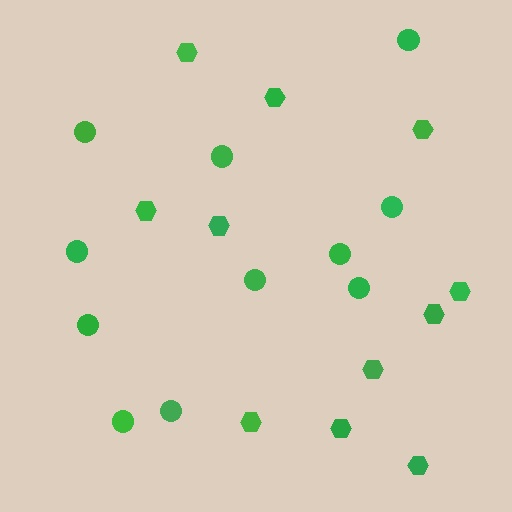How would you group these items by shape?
There are 2 groups: one group of circles (11) and one group of hexagons (11).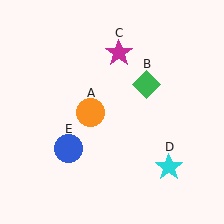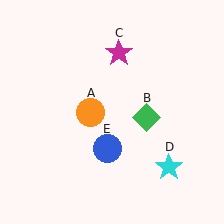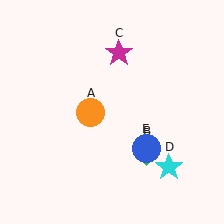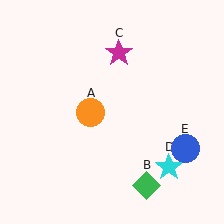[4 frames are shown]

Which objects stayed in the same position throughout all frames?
Orange circle (object A) and magenta star (object C) and cyan star (object D) remained stationary.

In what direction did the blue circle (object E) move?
The blue circle (object E) moved right.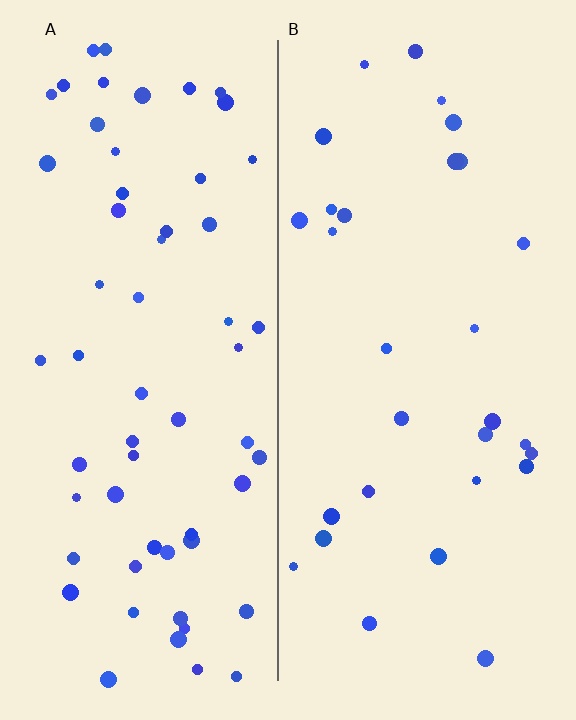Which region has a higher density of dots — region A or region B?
A (the left).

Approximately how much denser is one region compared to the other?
Approximately 2.0× — region A over region B.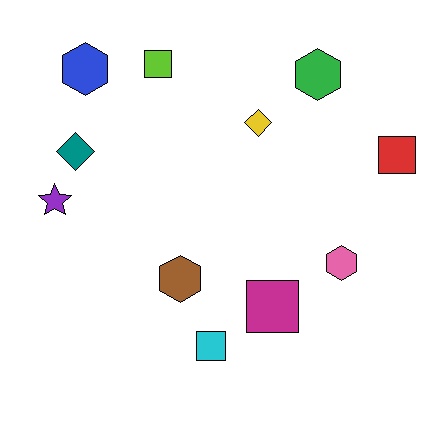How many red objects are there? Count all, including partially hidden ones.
There is 1 red object.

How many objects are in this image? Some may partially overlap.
There are 11 objects.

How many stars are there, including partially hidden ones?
There is 1 star.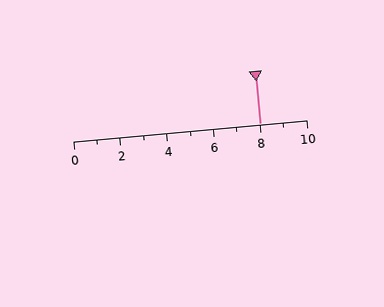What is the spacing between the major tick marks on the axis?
The major ticks are spaced 2 apart.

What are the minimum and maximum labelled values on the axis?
The axis runs from 0 to 10.